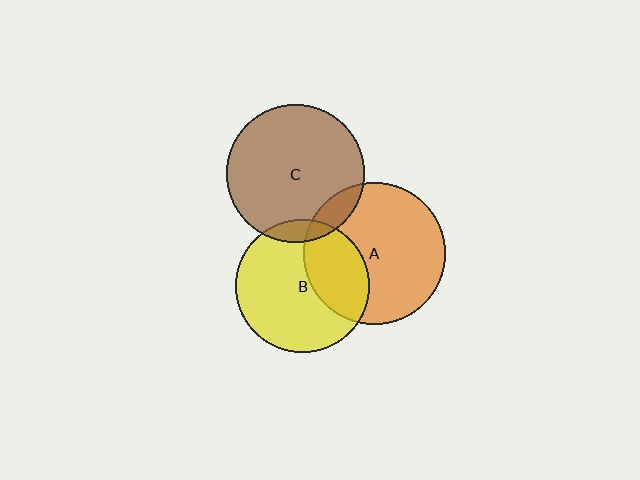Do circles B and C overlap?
Yes.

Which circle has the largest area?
Circle A (orange).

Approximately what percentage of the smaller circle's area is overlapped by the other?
Approximately 10%.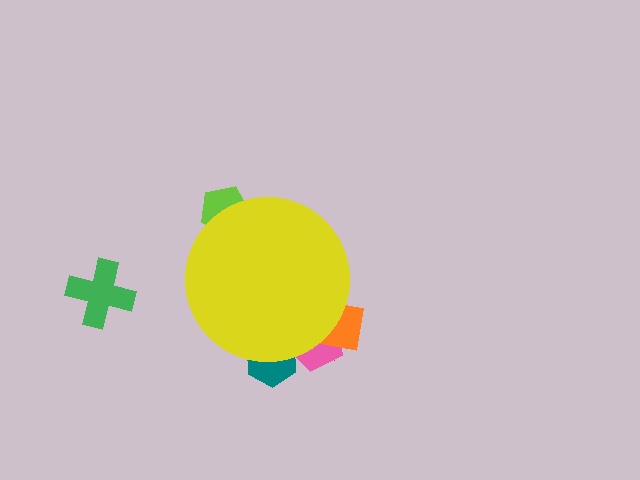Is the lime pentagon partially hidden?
Yes, the lime pentagon is partially hidden behind the yellow circle.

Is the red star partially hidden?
Yes, the red star is partially hidden behind the yellow circle.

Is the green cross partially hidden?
No, the green cross is fully visible.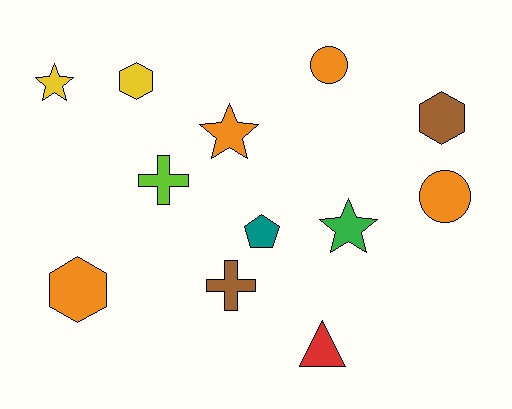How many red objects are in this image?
There is 1 red object.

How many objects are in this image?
There are 12 objects.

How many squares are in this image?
There are no squares.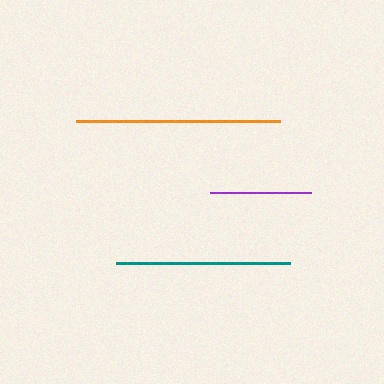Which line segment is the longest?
The orange line is the longest at approximately 204 pixels.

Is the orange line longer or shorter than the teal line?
The orange line is longer than the teal line.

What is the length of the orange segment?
The orange segment is approximately 204 pixels long.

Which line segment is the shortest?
The purple line is the shortest at approximately 101 pixels.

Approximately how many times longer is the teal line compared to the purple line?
The teal line is approximately 1.7 times the length of the purple line.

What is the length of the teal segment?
The teal segment is approximately 174 pixels long.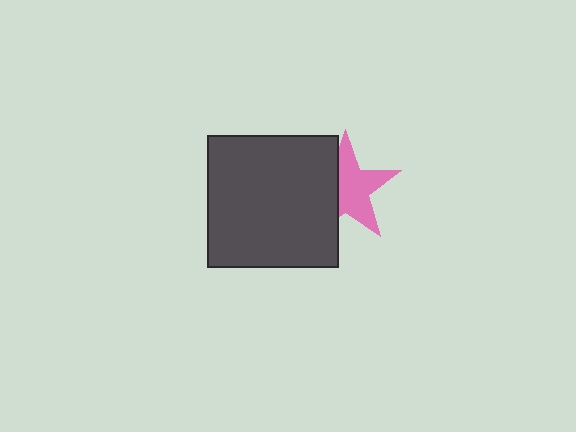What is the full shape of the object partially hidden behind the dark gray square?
The partially hidden object is a pink star.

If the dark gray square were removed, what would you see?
You would see the complete pink star.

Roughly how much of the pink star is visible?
About half of it is visible (roughly 62%).